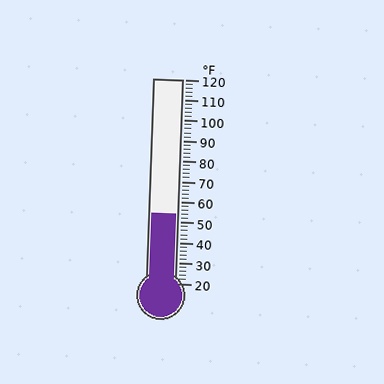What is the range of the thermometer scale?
The thermometer scale ranges from 20°F to 120°F.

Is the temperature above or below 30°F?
The temperature is above 30°F.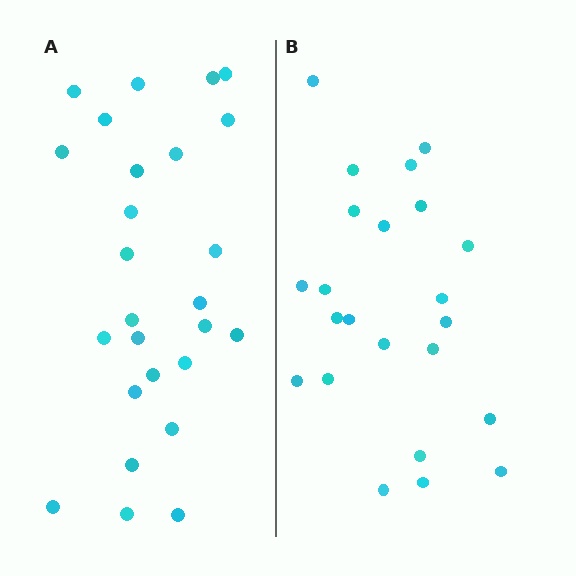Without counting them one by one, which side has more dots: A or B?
Region A (the left region) has more dots.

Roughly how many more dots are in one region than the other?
Region A has just a few more — roughly 2 or 3 more dots than region B.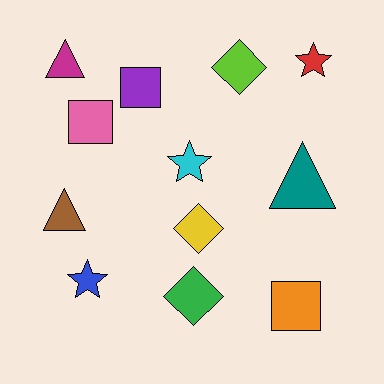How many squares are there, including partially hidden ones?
There are 3 squares.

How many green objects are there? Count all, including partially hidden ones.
There is 1 green object.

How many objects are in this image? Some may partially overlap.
There are 12 objects.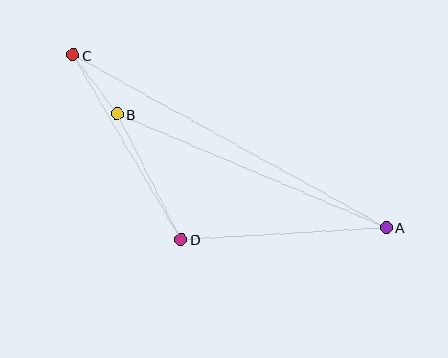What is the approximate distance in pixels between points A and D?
The distance between A and D is approximately 206 pixels.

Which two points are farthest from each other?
Points A and C are farthest from each other.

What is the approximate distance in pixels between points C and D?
The distance between C and D is approximately 213 pixels.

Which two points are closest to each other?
Points B and C are closest to each other.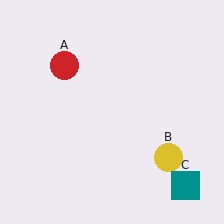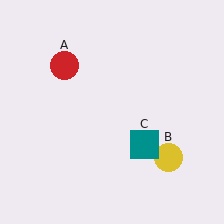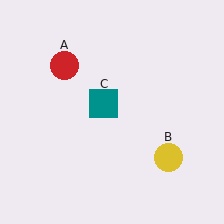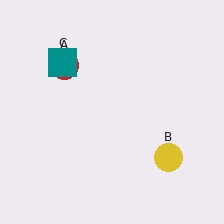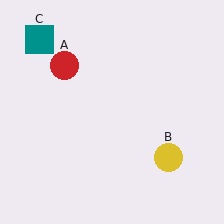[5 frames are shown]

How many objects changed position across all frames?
1 object changed position: teal square (object C).